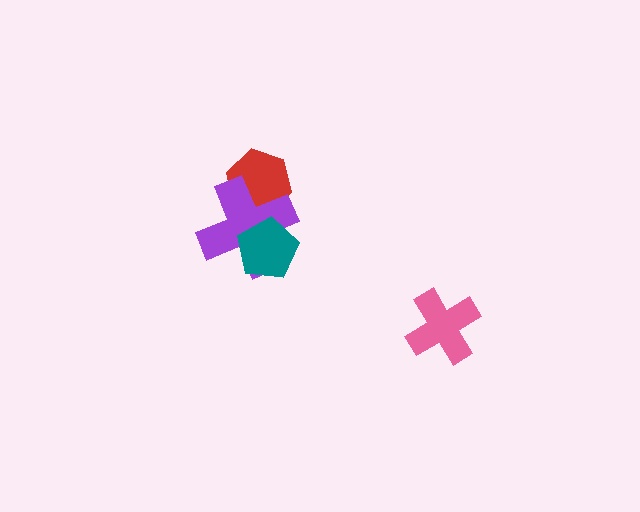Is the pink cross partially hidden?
No, no other shape covers it.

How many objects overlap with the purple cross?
2 objects overlap with the purple cross.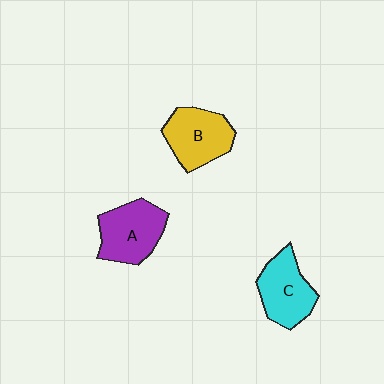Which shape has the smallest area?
Shape C (cyan).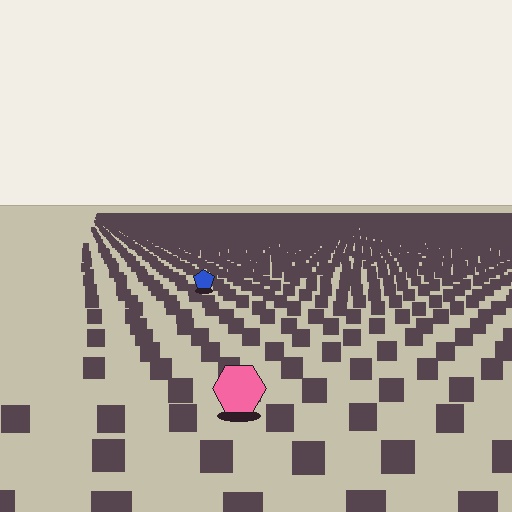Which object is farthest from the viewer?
The blue pentagon is farthest from the viewer. It appears smaller and the ground texture around it is denser.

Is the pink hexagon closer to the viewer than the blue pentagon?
Yes. The pink hexagon is closer — you can tell from the texture gradient: the ground texture is coarser near it.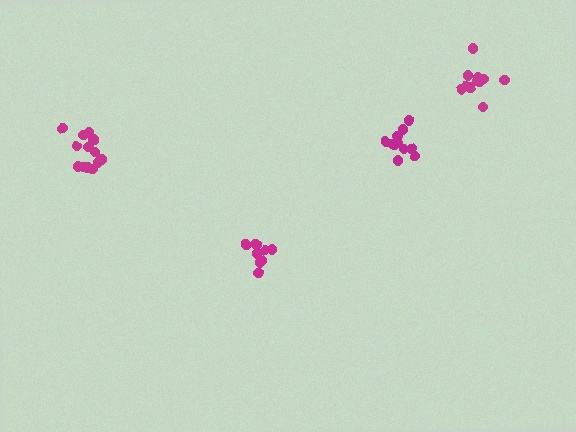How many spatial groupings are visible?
There are 4 spatial groupings.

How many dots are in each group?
Group 1: 8 dots, Group 2: 11 dots, Group 3: 11 dots, Group 4: 13 dots (43 total).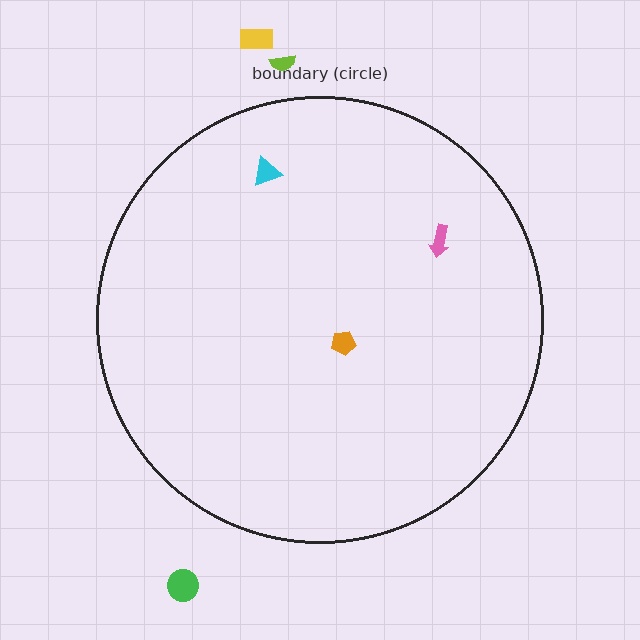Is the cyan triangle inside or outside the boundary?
Inside.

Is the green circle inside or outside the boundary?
Outside.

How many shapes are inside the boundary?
3 inside, 3 outside.